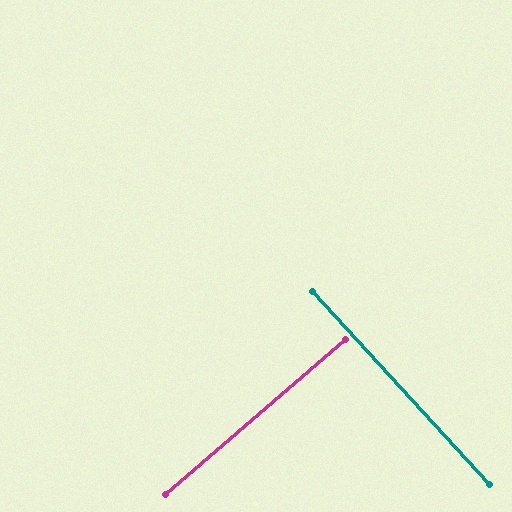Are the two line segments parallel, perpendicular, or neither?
Perpendicular — they meet at approximately 88°.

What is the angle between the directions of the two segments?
Approximately 88 degrees.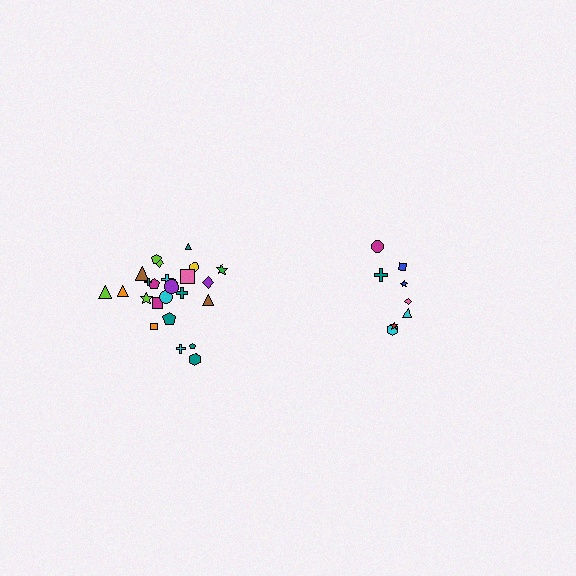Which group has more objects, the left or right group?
The left group.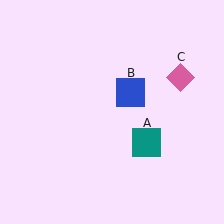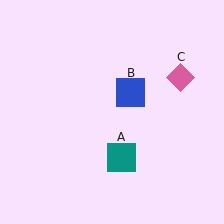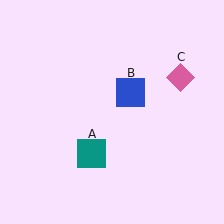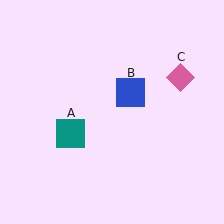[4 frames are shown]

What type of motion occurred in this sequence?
The teal square (object A) rotated clockwise around the center of the scene.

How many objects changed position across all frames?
1 object changed position: teal square (object A).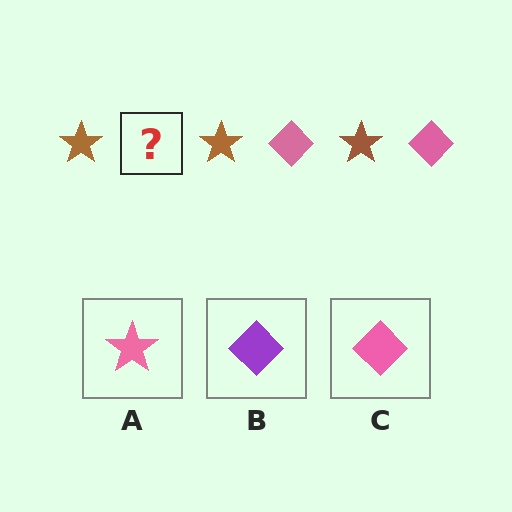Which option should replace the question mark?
Option C.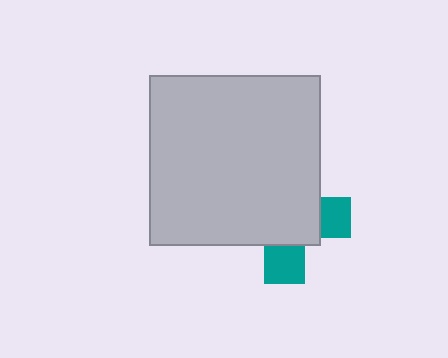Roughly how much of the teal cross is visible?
A small part of it is visible (roughly 30%).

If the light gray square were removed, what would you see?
You would see the complete teal cross.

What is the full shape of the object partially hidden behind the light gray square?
The partially hidden object is a teal cross.